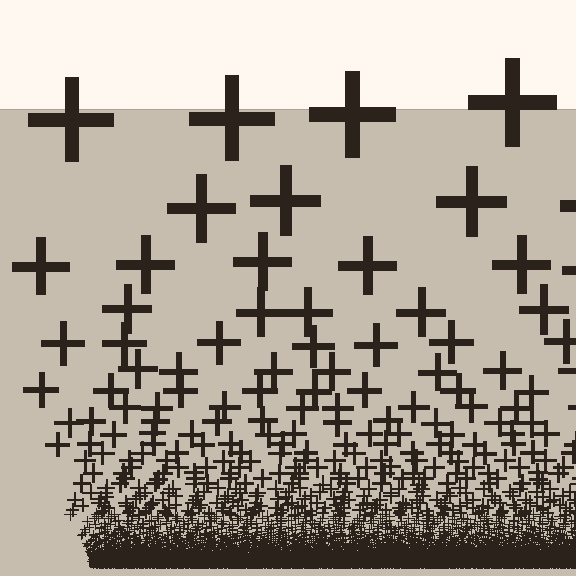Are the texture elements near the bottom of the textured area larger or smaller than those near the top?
Smaller. The gradient is inverted — elements near the bottom are smaller and denser.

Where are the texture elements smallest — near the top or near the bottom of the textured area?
Near the bottom.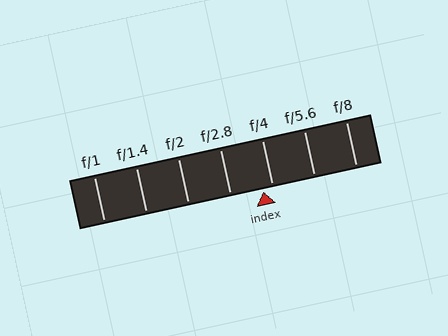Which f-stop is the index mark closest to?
The index mark is closest to f/4.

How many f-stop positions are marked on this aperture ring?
There are 7 f-stop positions marked.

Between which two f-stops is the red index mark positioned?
The index mark is between f/2.8 and f/4.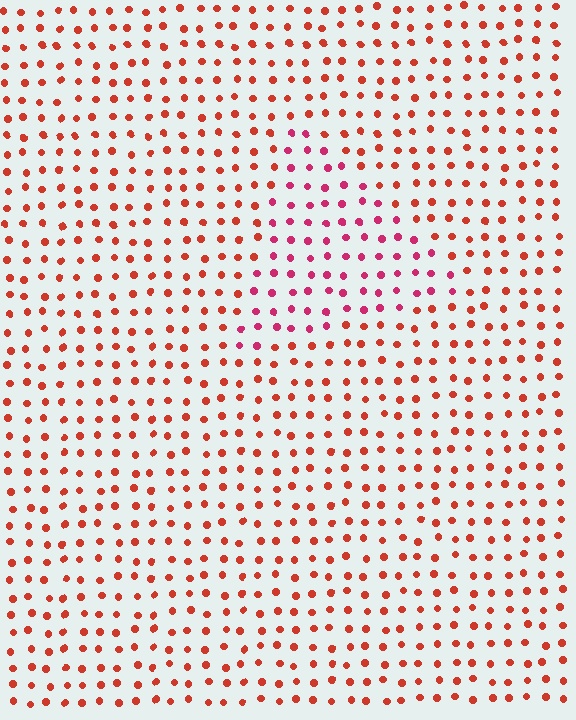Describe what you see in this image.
The image is filled with small red elements in a uniform arrangement. A triangle-shaped region is visible where the elements are tinted to a slightly different hue, forming a subtle color boundary.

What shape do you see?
I see a triangle.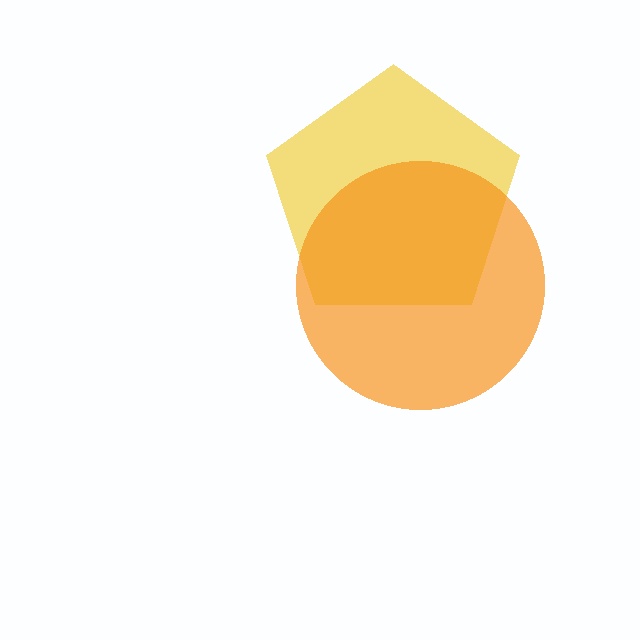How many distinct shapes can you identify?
There are 2 distinct shapes: a yellow pentagon, an orange circle.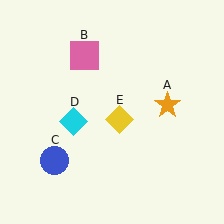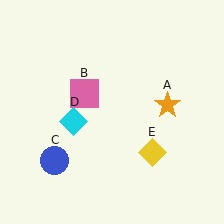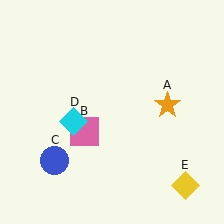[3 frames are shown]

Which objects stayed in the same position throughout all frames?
Orange star (object A) and blue circle (object C) and cyan diamond (object D) remained stationary.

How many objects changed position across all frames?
2 objects changed position: pink square (object B), yellow diamond (object E).